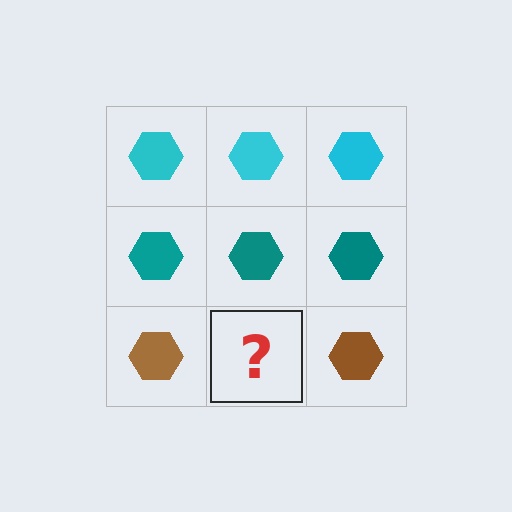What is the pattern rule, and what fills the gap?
The rule is that each row has a consistent color. The gap should be filled with a brown hexagon.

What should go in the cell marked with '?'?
The missing cell should contain a brown hexagon.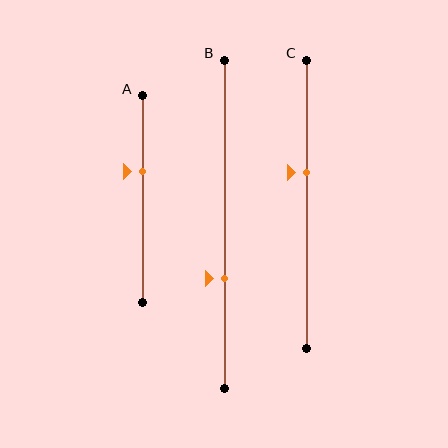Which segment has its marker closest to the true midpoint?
Segment C has its marker closest to the true midpoint.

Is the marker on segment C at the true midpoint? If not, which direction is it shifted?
No, the marker on segment C is shifted upward by about 11% of the segment length.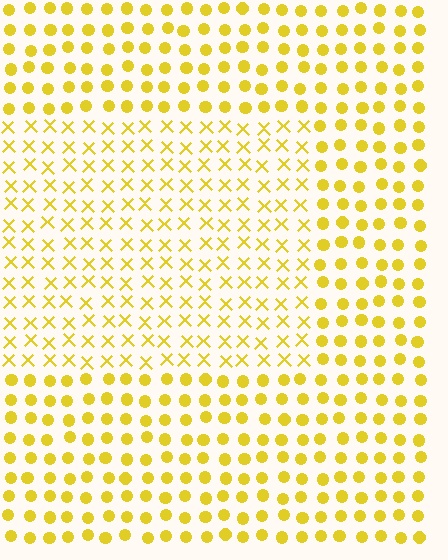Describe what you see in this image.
The image is filled with small yellow elements arranged in a uniform grid. A rectangle-shaped region contains X marks, while the surrounding area contains circles. The boundary is defined purely by the change in element shape.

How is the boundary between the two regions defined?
The boundary is defined by a change in element shape: X marks inside vs. circles outside. All elements share the same color and spacing.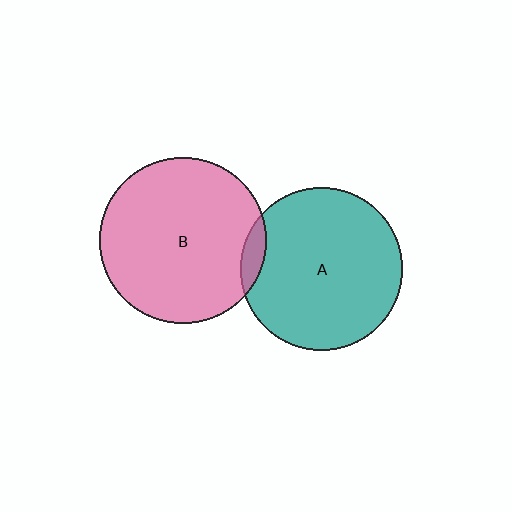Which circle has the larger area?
Circle B (pink).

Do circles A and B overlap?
Yes.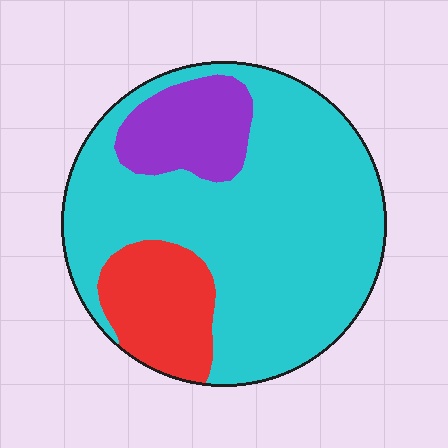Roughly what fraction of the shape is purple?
Purple takes up about one eighth (1/8) of the shape.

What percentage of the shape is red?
Red covers around 15% of the shape.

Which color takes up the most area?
Cyan, at roughly 70%.